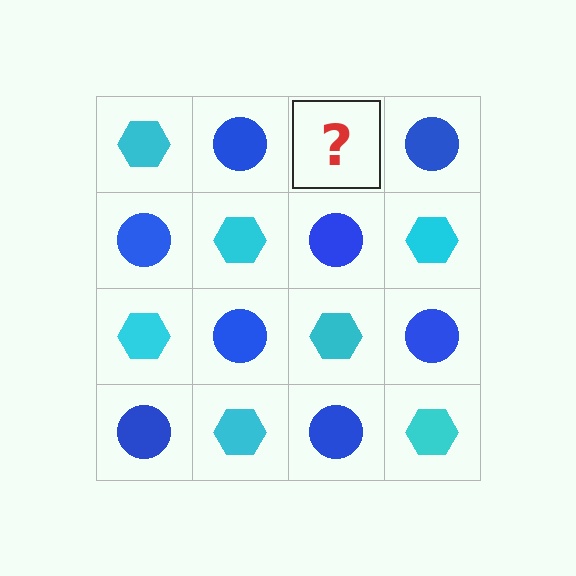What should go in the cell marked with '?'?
The missing cell should contain a cyan hexagon.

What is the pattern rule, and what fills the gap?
The rule is that it alternates cyan hexagon and blue circle in a checkerboard pattern. The gap should be filled with a cyan hexagon.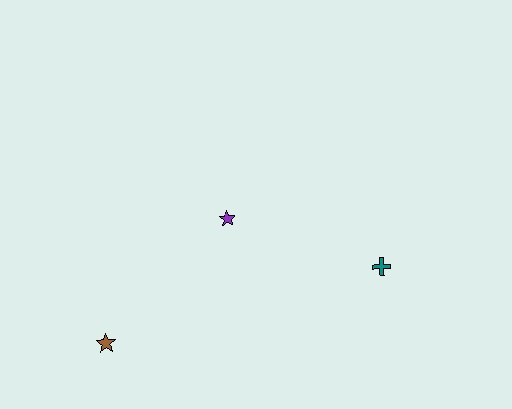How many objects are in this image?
There are 3 objects.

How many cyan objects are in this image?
There are no cyan objects.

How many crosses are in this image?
There is 1 cross.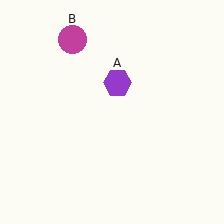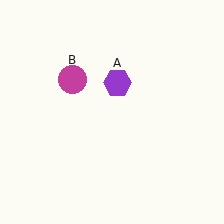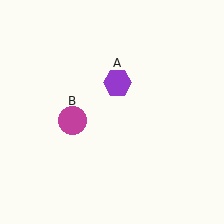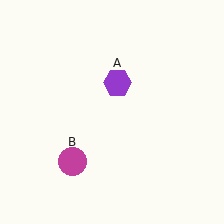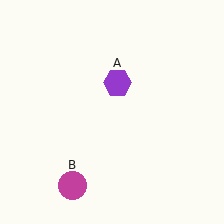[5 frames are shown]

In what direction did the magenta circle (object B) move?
The magenta circle (object B) moved down.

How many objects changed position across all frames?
1 object changed position: magenta circle (object B).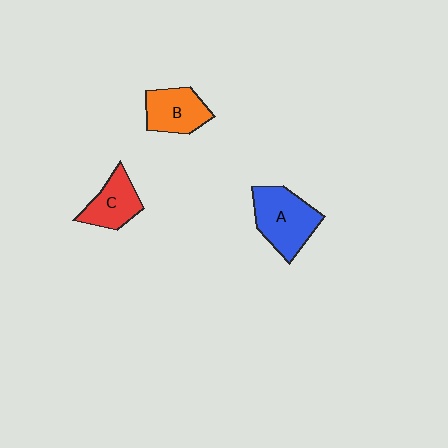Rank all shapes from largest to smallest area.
From largest to smallest: A (blue), B (orange), C (red).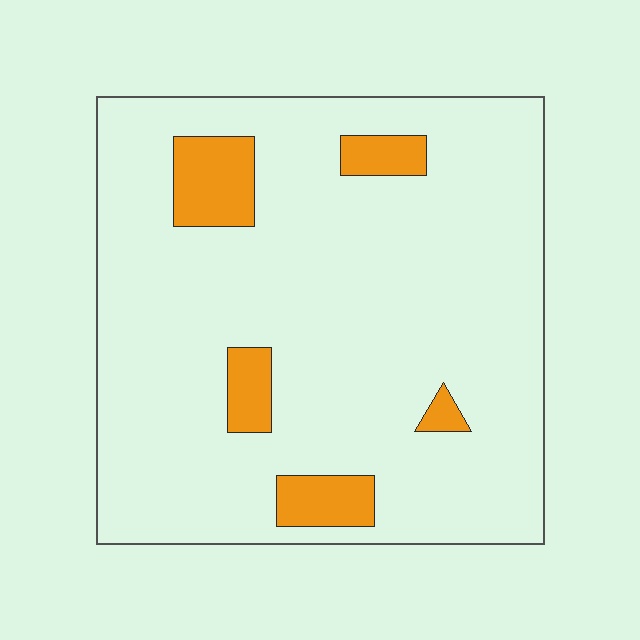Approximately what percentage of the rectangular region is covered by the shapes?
Approximately 10%.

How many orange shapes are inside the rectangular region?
5.